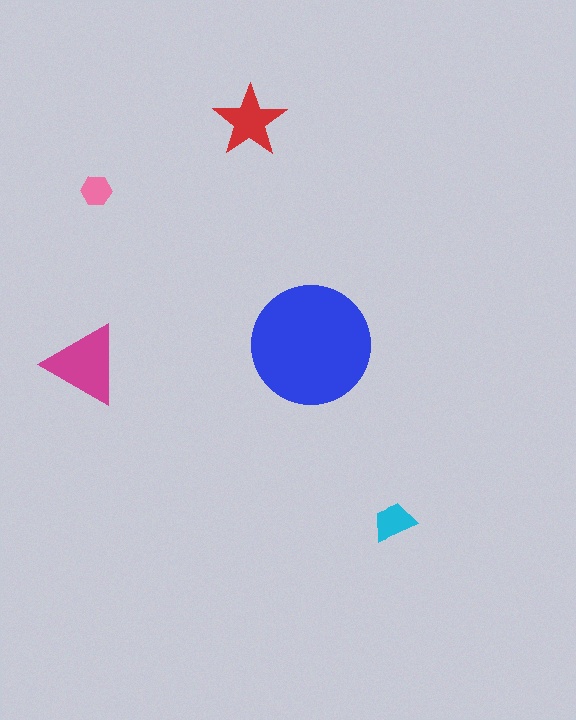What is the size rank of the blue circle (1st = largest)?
1st.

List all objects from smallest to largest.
The pink hexagon, the cyan trapezoid, the red star, the magenta triangle, the blue circle.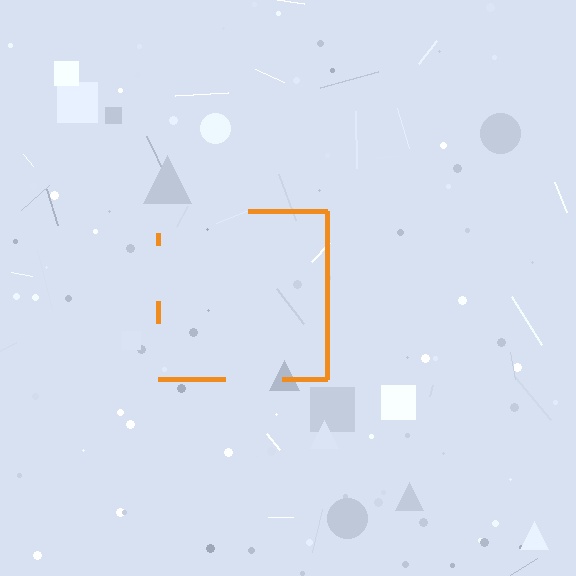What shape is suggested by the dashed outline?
The dashed outline suggests a square.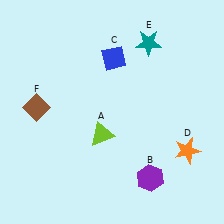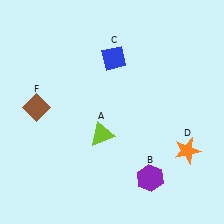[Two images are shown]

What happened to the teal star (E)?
The teal star (E) was removed in Image 2. It was in the top-right area of Image 1.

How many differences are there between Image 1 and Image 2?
There is 1 difference between the two images.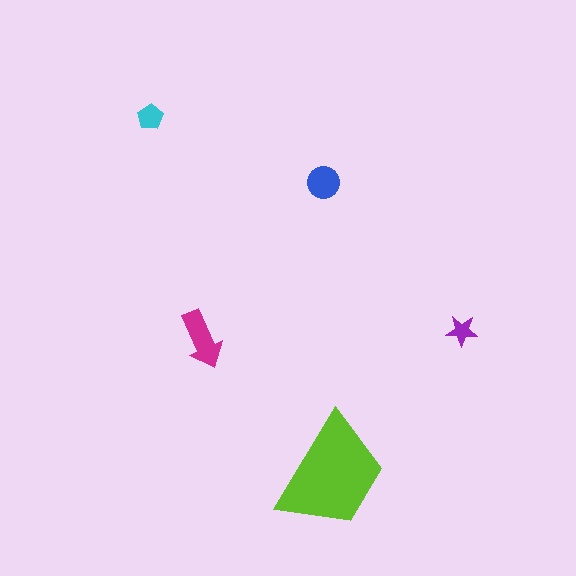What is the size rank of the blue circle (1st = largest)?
3rd.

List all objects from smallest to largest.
The purple star, the cyan pentagon, the blue circle, the magenta arrow, the lime trapezoid.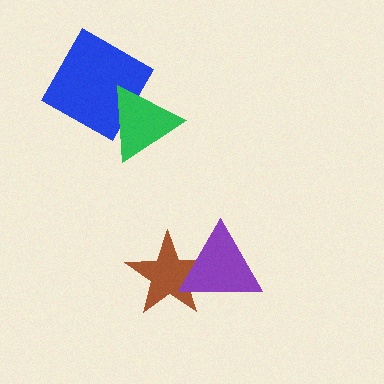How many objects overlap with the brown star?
1 object overlaps with the brown star.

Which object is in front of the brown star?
The purple triangle is in front of the brown star.